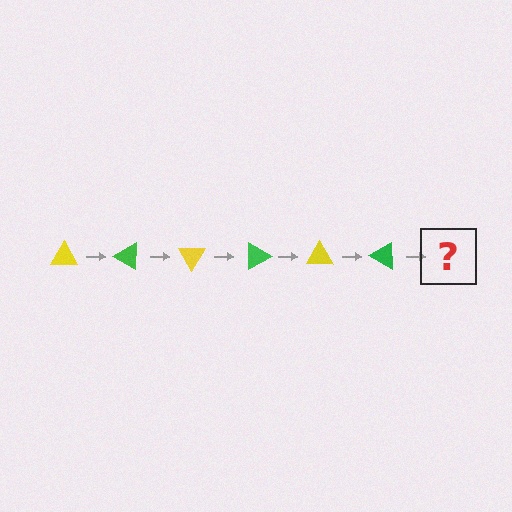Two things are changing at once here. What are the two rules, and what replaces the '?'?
The two rules are that it rotates 30 degrees each step and the color cycles through yellow and green. The '?' should be a yellow triangle, rotated 180 degrees from the start.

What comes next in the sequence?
The next element should be a yellow triangle, rotated 180 degrees from the start.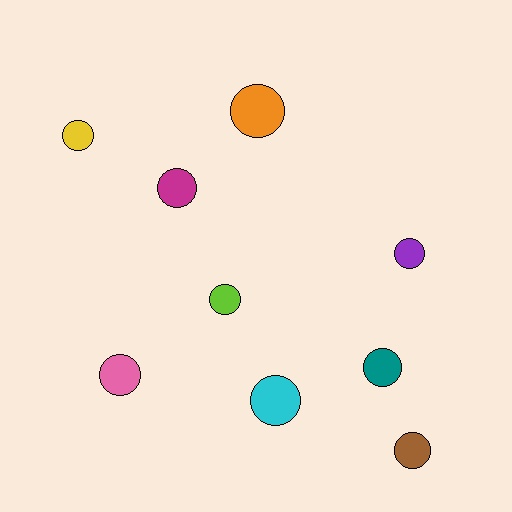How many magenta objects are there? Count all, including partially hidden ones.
There is 1 magenta object.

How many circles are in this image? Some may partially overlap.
There are 9 circles.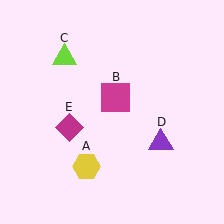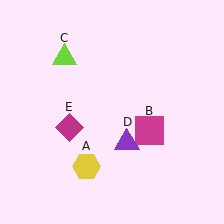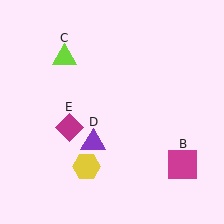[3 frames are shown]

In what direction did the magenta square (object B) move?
The magenta square (object B) moved down and to the right.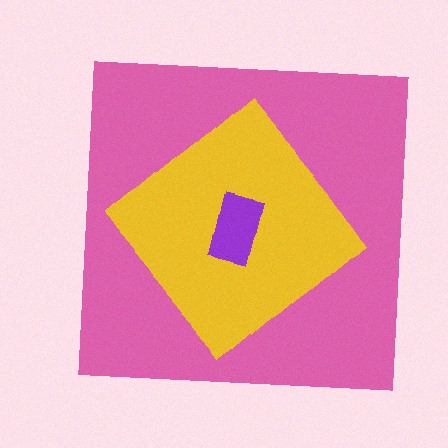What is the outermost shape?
The pink square.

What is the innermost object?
The purple rectangle.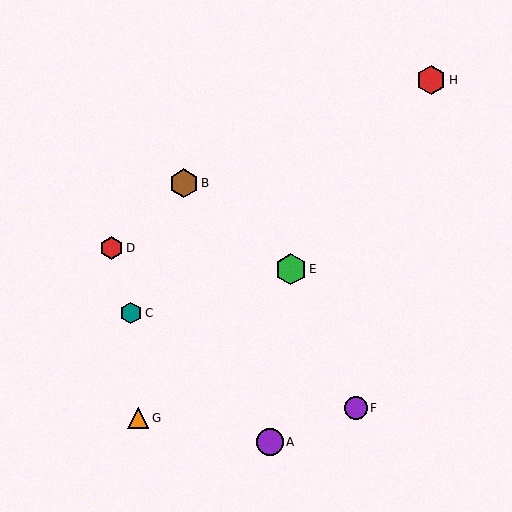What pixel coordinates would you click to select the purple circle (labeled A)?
Click at (270, 442) to select the purple circle A.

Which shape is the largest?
The green hexagon (labeled E) is the largest.